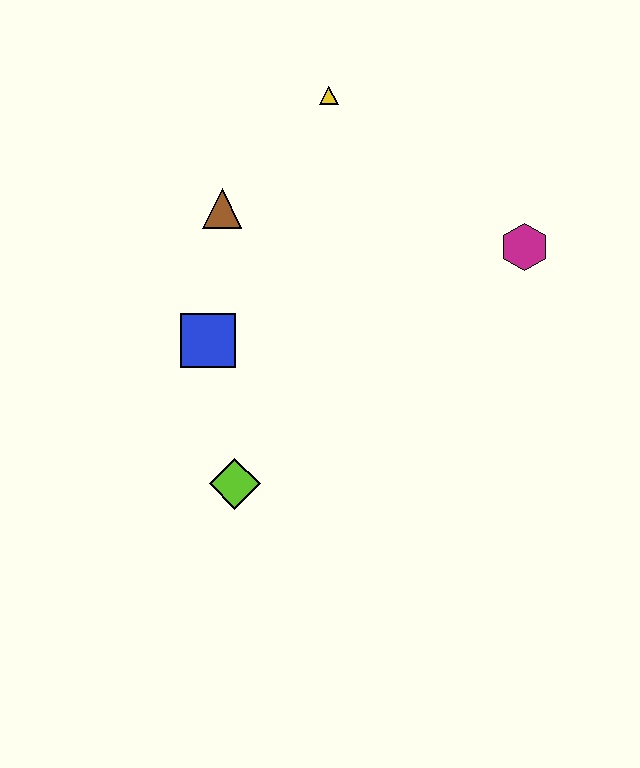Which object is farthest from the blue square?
The magenta hexagon is farthest from the blue square.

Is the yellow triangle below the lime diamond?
No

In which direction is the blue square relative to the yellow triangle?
The blue square is below the yellow triangle.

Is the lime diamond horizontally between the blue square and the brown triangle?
No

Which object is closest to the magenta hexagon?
The yellow triangle is closest to the magenta hexagon.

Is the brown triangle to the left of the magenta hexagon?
Yes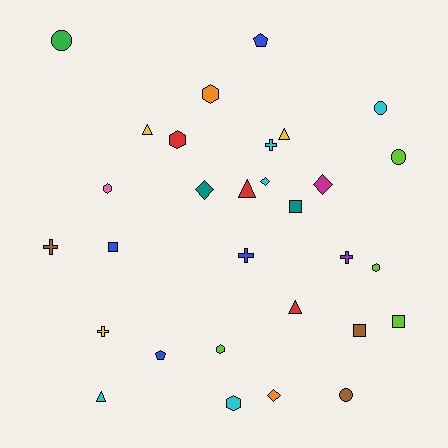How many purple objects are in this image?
There is 1 purple object.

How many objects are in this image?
There are 30 objects.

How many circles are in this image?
There are 4 circles.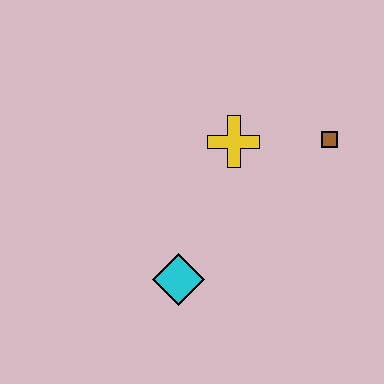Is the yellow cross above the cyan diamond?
Yes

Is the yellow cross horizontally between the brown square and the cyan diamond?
Yes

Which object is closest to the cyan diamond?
The yellow cross is closest to the cyan diamond.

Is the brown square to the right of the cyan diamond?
Yes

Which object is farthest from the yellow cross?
The cyan diamond is farthest from the yellow cross.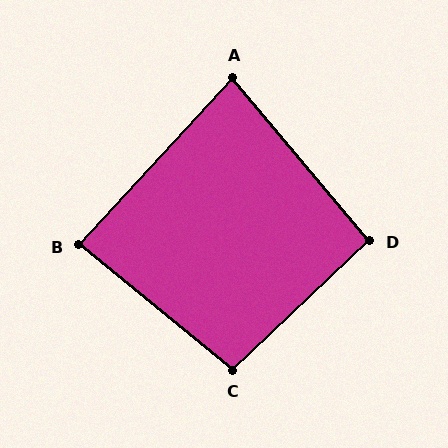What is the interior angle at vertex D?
Approximately 93 degrees (approximately right).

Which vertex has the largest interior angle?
C, at approximately 97 degrees.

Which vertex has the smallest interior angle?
A, at approximately 83 degrees.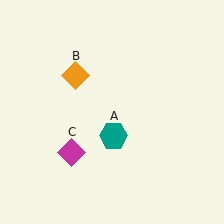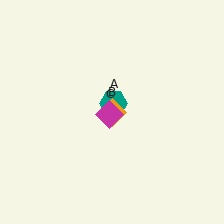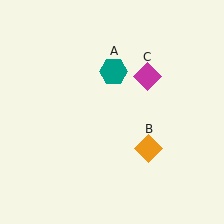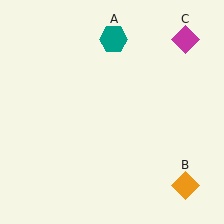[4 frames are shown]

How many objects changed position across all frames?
3 objects changed position: teal hexagon (object A), orange diamond (object B), magenta diamond (object C).